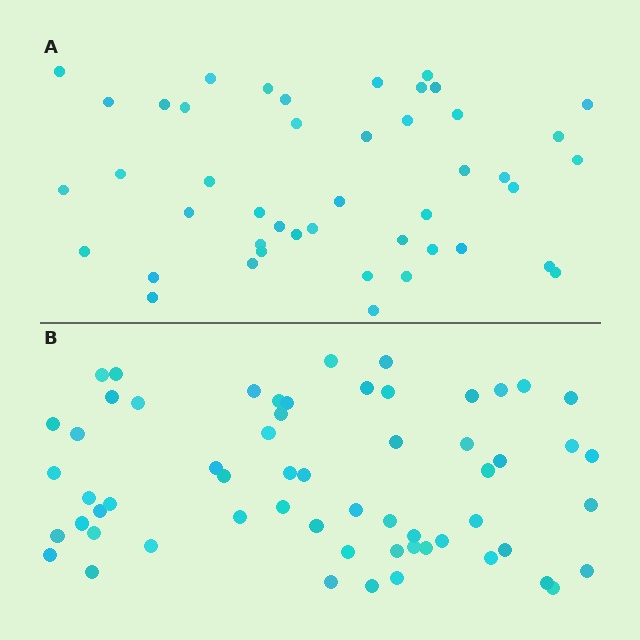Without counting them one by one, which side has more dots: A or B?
Region B (the bottom region) has more dots.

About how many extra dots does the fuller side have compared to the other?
Region B has approximately 15 more dots than region A.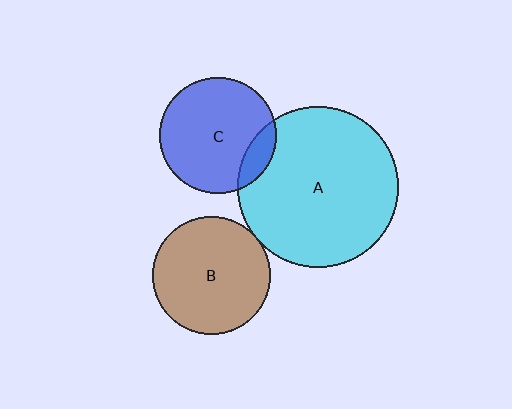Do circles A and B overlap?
Yes.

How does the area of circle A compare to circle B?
Approximately 1.9 times.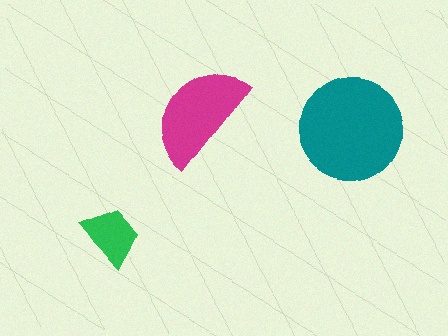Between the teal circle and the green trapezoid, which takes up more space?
The teal circle.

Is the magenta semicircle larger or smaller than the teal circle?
Smaller.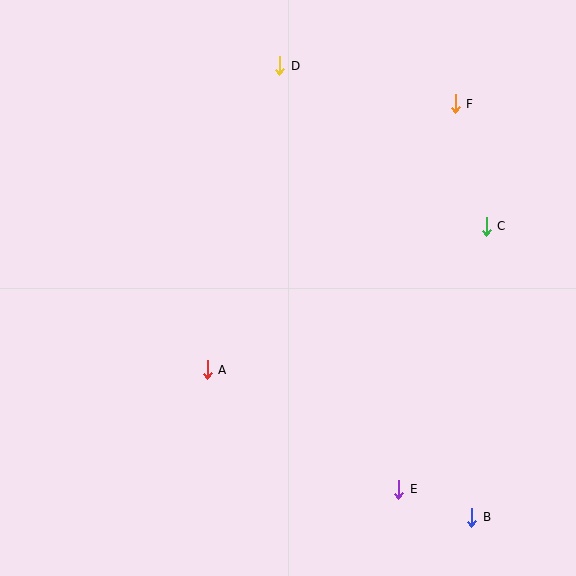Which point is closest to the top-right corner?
Point F is closest to the top-right corner.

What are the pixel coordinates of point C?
Point C is at (486, 226).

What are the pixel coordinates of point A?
Point A is at (207, 370).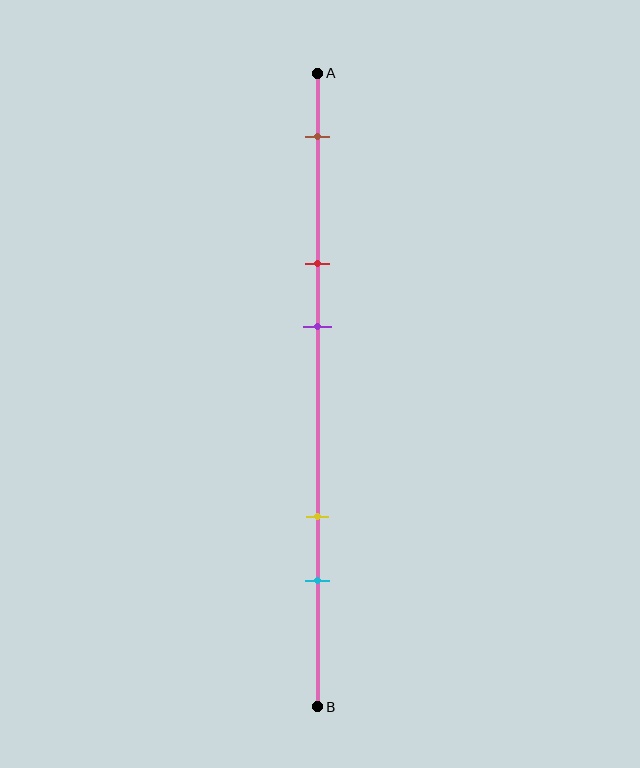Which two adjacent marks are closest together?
The red and purple marks are the closest adjacent pair.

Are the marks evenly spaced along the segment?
No, the marks are not evenly spaced.